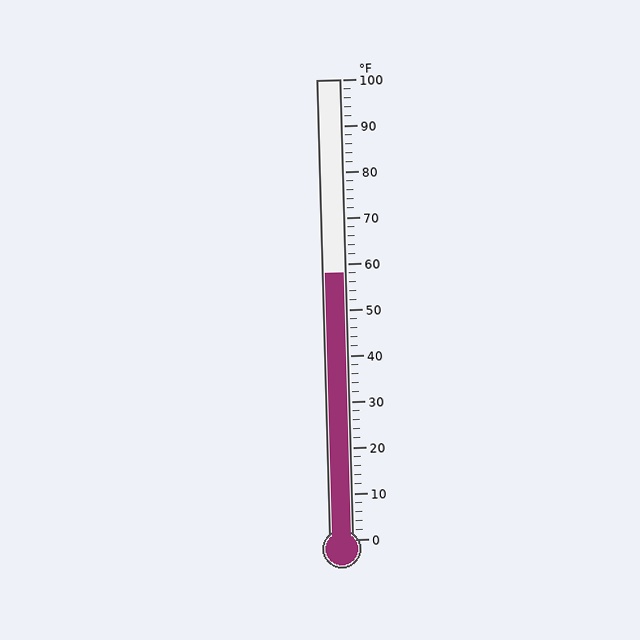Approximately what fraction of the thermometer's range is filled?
The thermometer is filled to approximately 60% of its range.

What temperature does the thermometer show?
The thermometer shows approximately 58°F.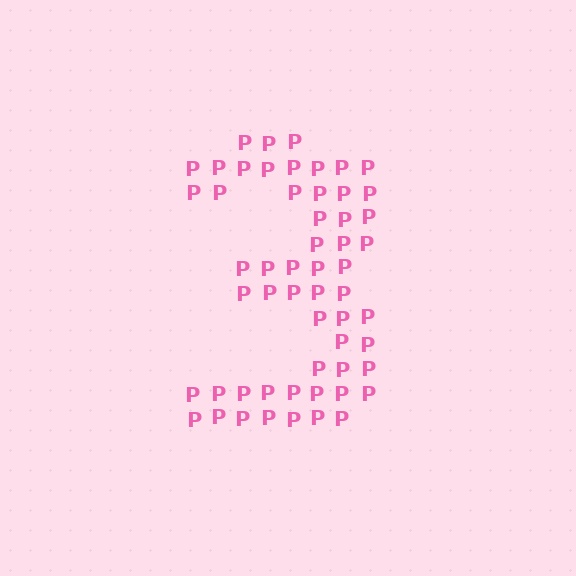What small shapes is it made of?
It is made of small letter P's.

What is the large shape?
The large shape is the digit 3.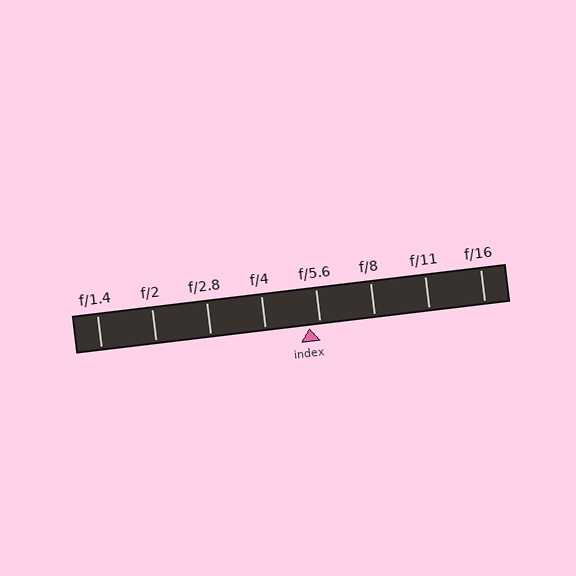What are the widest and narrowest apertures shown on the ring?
The widest aperture shown is f/1.4 and the narrowest is f/16.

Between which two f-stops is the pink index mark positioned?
The index mark is between f/4 and f/5.6.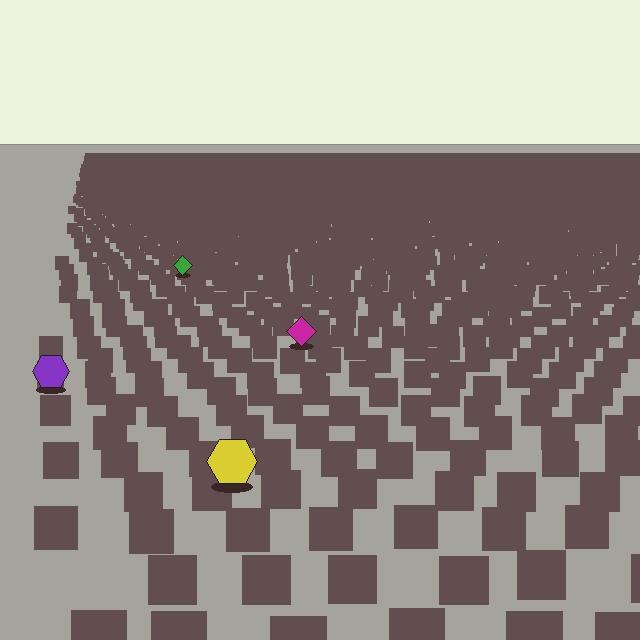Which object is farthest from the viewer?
The green diamond is farthest from the viewer. It appears smaller and the ground texture around it is denser.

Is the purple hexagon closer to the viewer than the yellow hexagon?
No. The yellow hexagon is closer — you can tell from the texture gradient: the ground texture is coarser near it.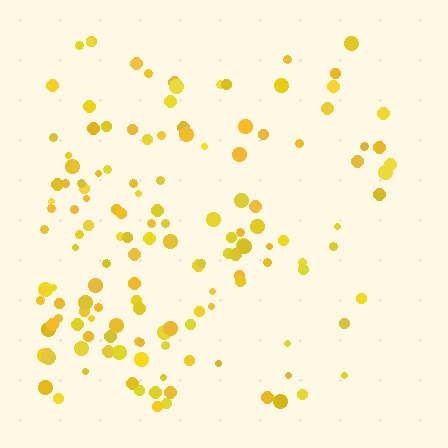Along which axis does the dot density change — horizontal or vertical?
Horizontal.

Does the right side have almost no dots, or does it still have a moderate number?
Still a moderate number, just noticeably fewer than the left.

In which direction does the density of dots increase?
From right to left, with the left side densest.